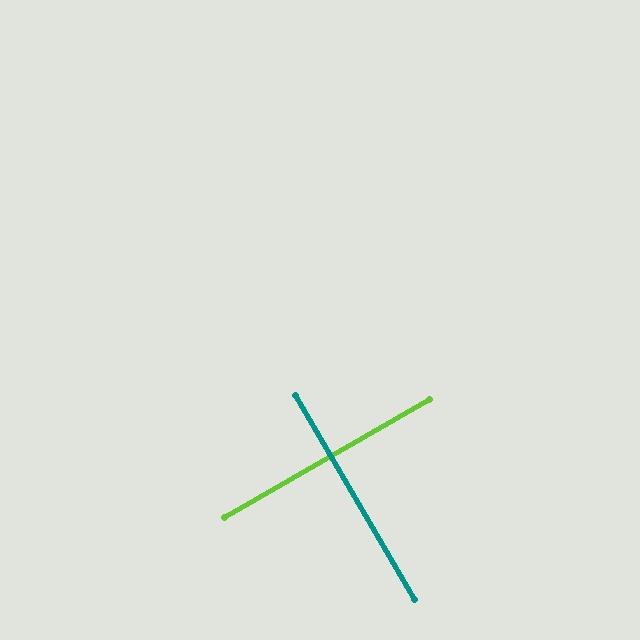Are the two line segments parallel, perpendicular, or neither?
Perpendicular — they meet at approximately 90°.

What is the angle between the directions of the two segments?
Approximately 90 degrees.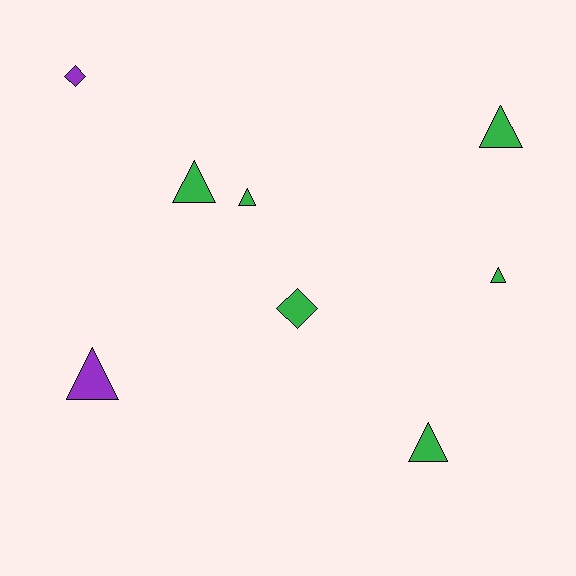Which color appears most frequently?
Green, with 6 objects.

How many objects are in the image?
There are 8 objects.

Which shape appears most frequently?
Triangle, with 6 objects.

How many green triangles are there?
There are 5 green triangles.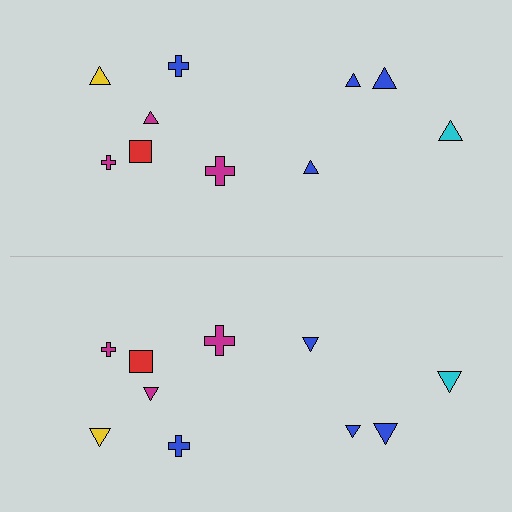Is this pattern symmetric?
Yes, this pattern has bilateral (reflection) symmetry.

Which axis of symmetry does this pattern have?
The pattern has a horizontal axis of symmetry running through the center of the image.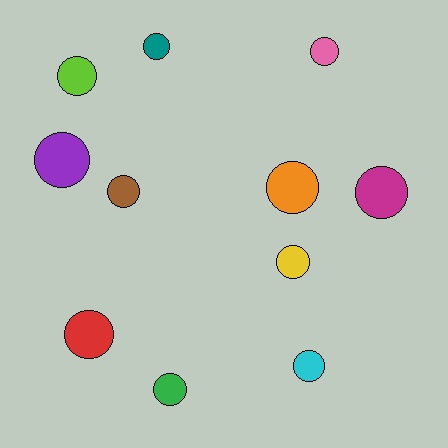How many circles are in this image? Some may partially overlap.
There are 11 circles.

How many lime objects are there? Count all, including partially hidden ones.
There is 1 lime object.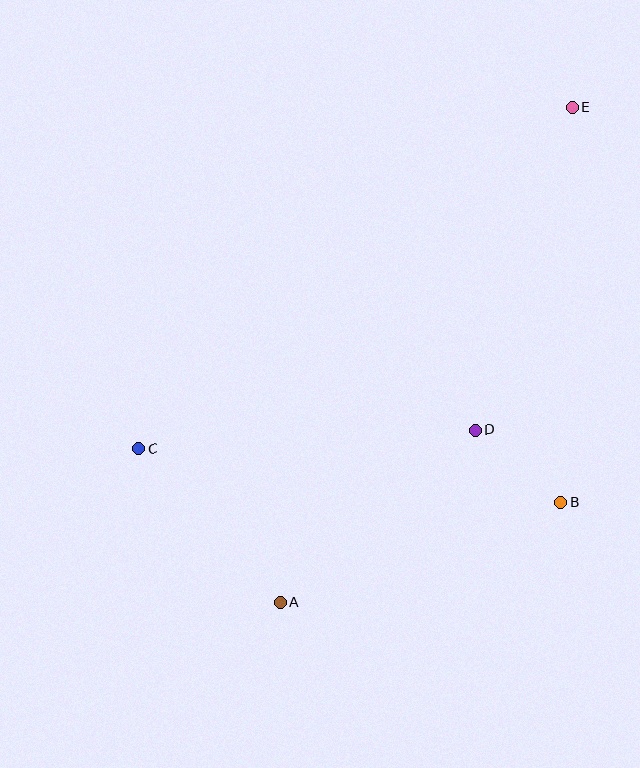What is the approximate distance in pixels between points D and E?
The distance between D and E is approximately 336 pixels.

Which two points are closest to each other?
Points B and D are closest to each other.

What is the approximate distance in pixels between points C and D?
The distance between C and D is approximately 337 pixels.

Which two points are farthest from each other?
Points A and E are farthest from each other.